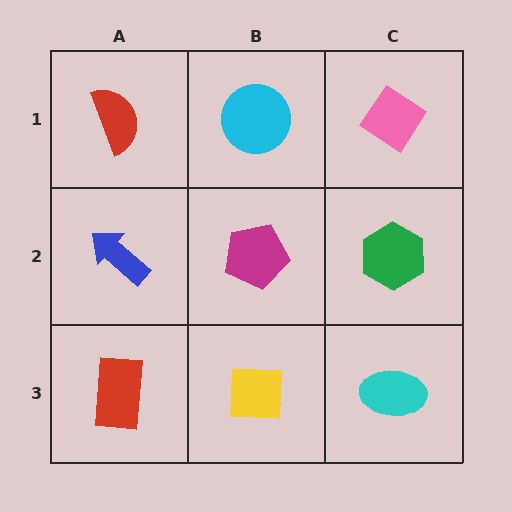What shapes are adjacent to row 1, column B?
A magenta pentagon (row 2, column B), a red semicircle (row 1, column A), a pink diamond (row 1, column C).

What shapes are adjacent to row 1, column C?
A green hexagon (row 2, column C), a cyan circle (row 1, column B).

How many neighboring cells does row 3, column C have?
2.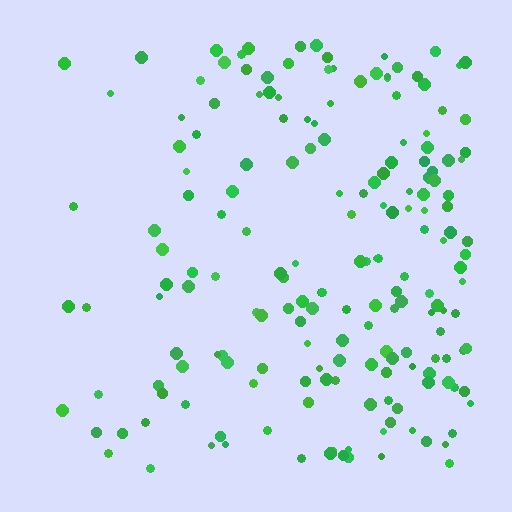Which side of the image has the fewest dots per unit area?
The left.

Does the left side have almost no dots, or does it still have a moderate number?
Still a moderate number, just noticeably fewer than the right.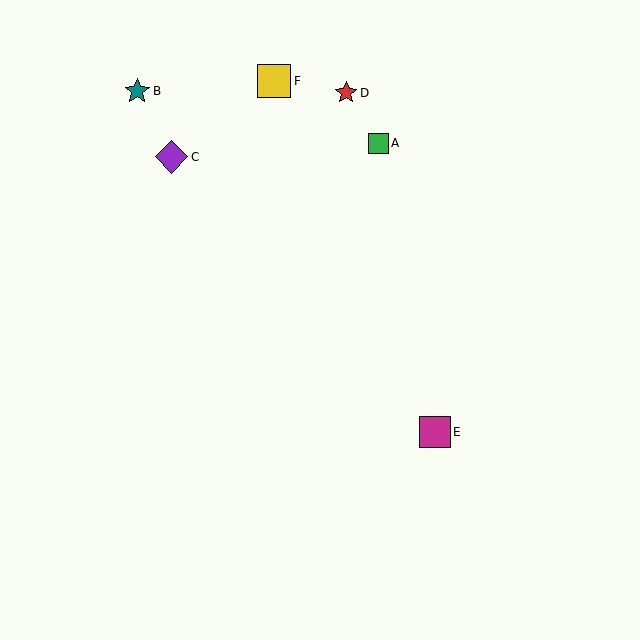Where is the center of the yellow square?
The center of the yellow square is at (274, 81).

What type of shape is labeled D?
Shape D is a red star.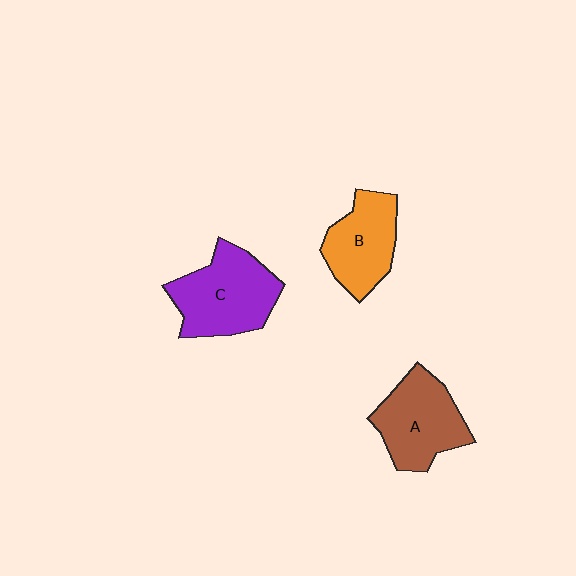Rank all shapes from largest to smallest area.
From largest to smallest: C (purple), A (brown), B (orange).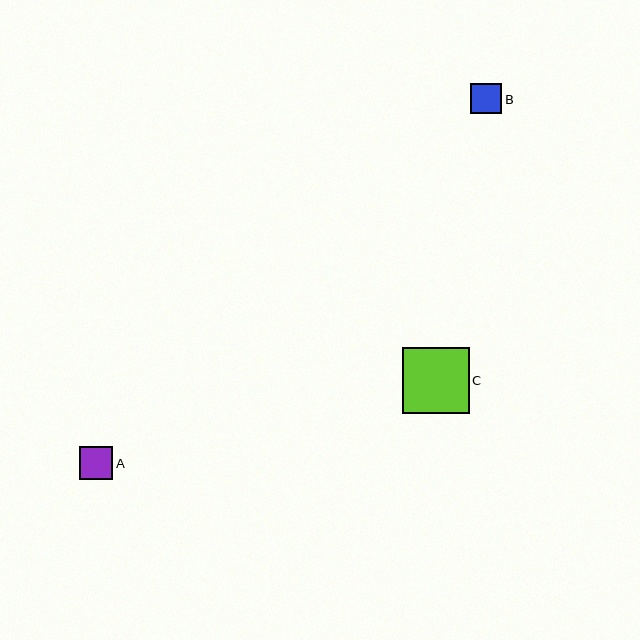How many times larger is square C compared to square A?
Square C is approximately 2.0 times the size of square A.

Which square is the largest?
Square C is the largest with a size of approximately 66 pixels.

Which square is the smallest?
Square B is the smallest with a size of approximately 31 pixels.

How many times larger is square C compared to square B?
Square C is approximately 2.2 times the size of square B.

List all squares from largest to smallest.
From largest to smallest: C, A, B.